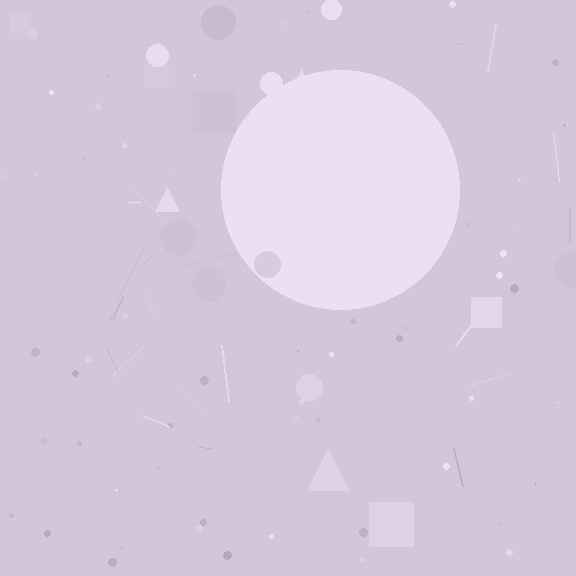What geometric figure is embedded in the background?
A circle is embedded in the background.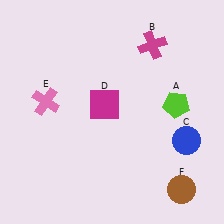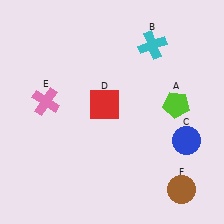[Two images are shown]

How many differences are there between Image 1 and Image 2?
There are 2 differences between the two images.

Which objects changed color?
B changed from magenta to cyan. D changed from magenta to red.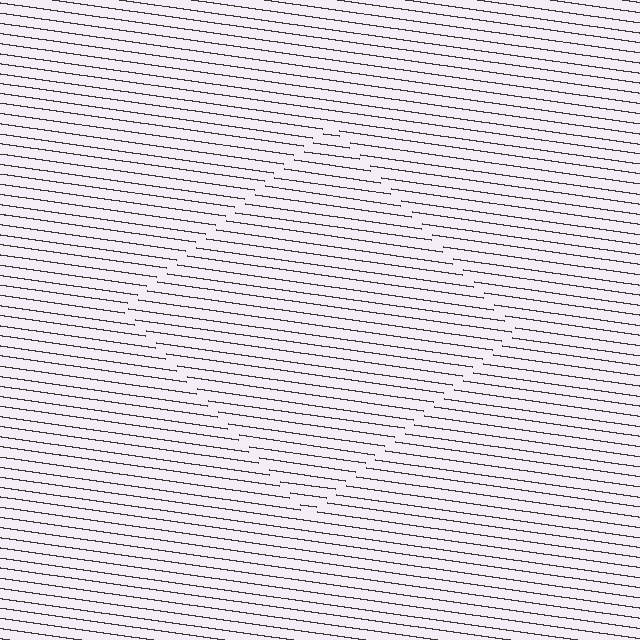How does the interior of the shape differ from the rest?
The interior of the shape contains the same grating, shifted by half a period — the contour is defined by the phase discontinuity where line-ends from the inner and outer gratings abut.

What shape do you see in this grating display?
An illusory square. The interior of the shape contains the same grating, shifted by half a period — the contour is defined by the phase discontinuity where line-ends from the inner and outer gratings abut.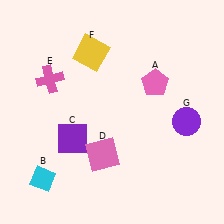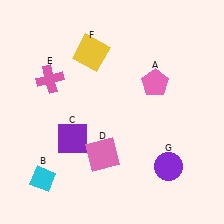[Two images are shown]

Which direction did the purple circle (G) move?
The purple circle (G) moved down.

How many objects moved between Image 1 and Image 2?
1 object moved between the two images.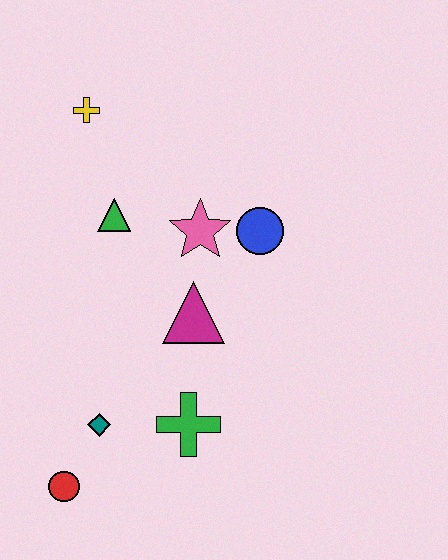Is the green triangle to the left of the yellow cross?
No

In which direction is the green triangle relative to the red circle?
The green triangle is above the red circle.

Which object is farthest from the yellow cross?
The red circle is farthest from the yellow cross.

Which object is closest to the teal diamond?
The red circle is closest to the teal diamond.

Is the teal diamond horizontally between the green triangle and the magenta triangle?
No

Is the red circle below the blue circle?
Yes